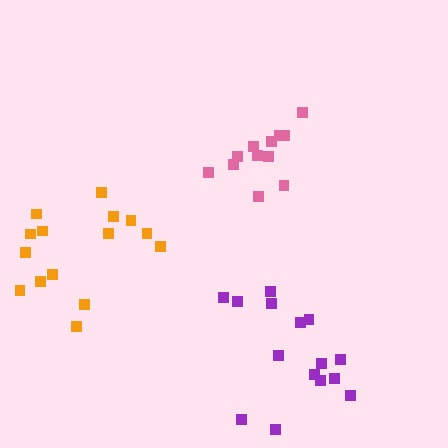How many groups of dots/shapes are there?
There are 3 groups.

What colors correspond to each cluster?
The clusters are colored: orange, pink, purple.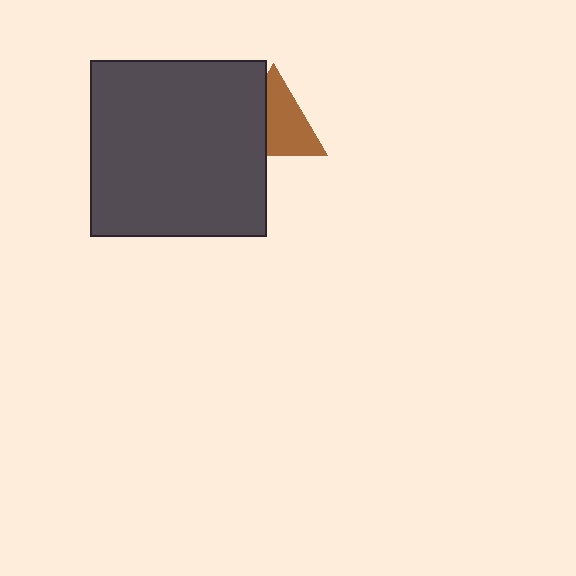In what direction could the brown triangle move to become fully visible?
The brown triangle could move right. That would shift it out from behind the dark gray square entirely.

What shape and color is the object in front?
The object in front is a dark gray square.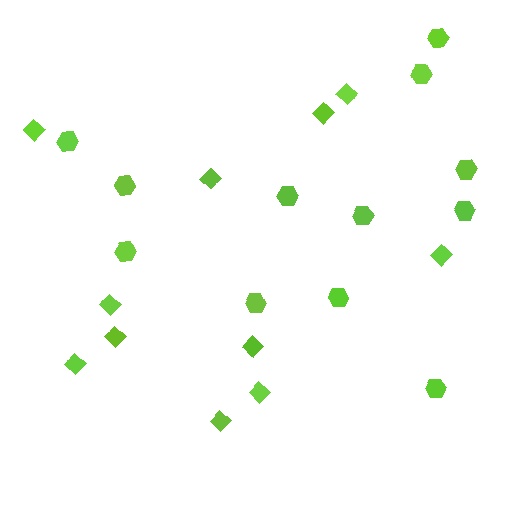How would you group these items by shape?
There are 2 groups: one group of hexagons (12) and one group of diamonds (11).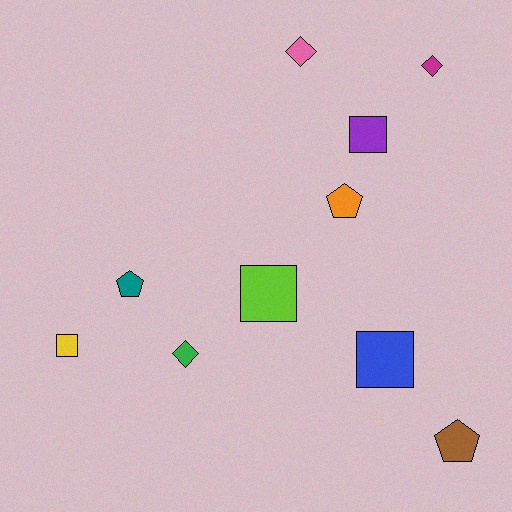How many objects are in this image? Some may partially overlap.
There are 10 objects.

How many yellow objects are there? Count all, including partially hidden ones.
There is 1 yellow object.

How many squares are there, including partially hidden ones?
There are 4 squares.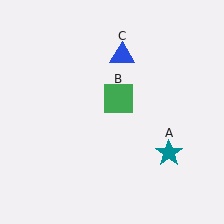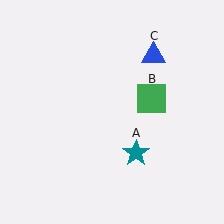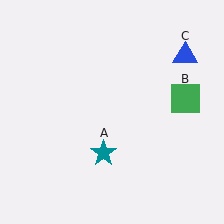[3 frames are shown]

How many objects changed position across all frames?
3 objects changed position: teal star (object A), green square (object B), blue triangle (object C).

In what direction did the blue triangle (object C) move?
The blue triangle (object C) moved right.